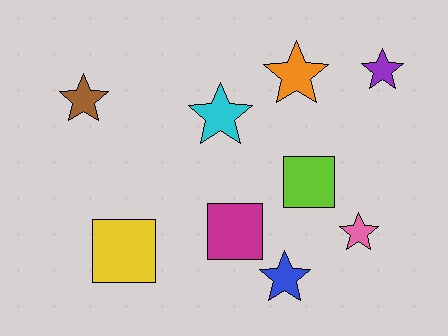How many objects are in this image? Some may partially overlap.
There are 9 objects.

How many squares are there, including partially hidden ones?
There are 3 squares.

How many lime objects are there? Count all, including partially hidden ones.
There is 1 lime object.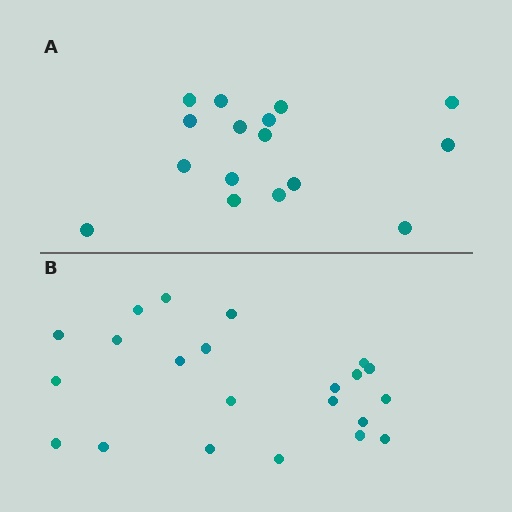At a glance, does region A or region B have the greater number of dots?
Region B (the bottom region) has more dots.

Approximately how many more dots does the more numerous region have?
Region B has about 6 more dots than region A.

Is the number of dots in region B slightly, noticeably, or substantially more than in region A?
Region B has noticeably more, but not dramatically so. The ratio is roughly 1.4 to 1.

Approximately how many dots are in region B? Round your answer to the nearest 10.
About 20 dots. (The exact count is 22, which rounds to 20.)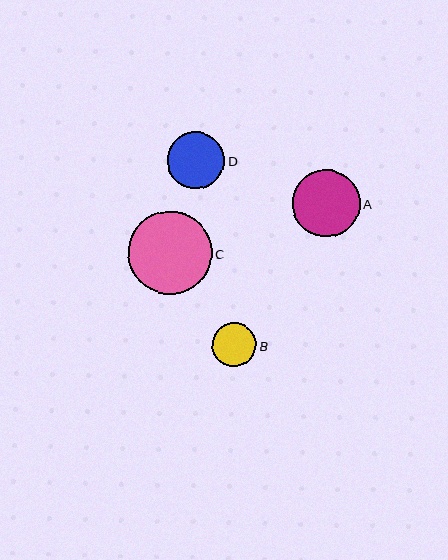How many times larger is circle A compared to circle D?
Circle A is approximately 1.2 times the size of circle D.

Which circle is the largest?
Circle C is the largest with a size of approximately 84 pixels.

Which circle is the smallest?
Circle B is the smallest with a size of approximately 45 pixels.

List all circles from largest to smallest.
From largest to smallest: C, A, D, B.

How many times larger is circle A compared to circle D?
Circle A is approximately 1.2 times the size of circle D.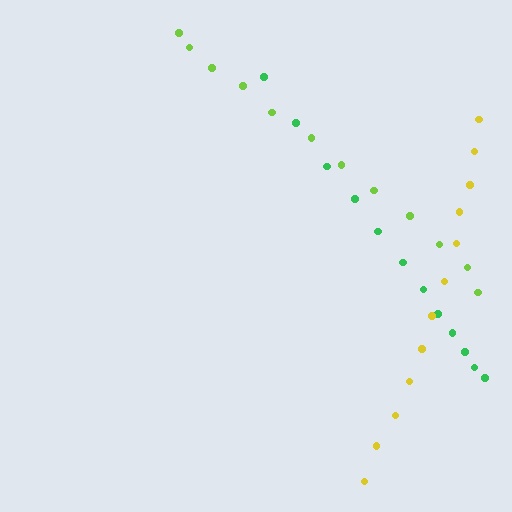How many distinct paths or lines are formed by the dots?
There are 3 distinct paths.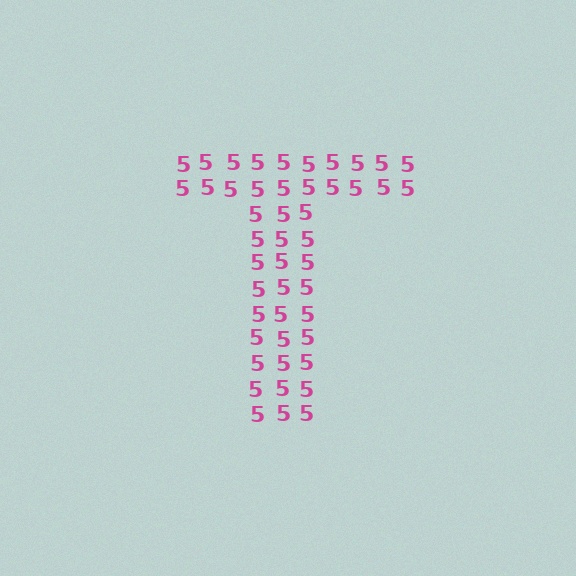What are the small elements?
The small elements are digit 5's.